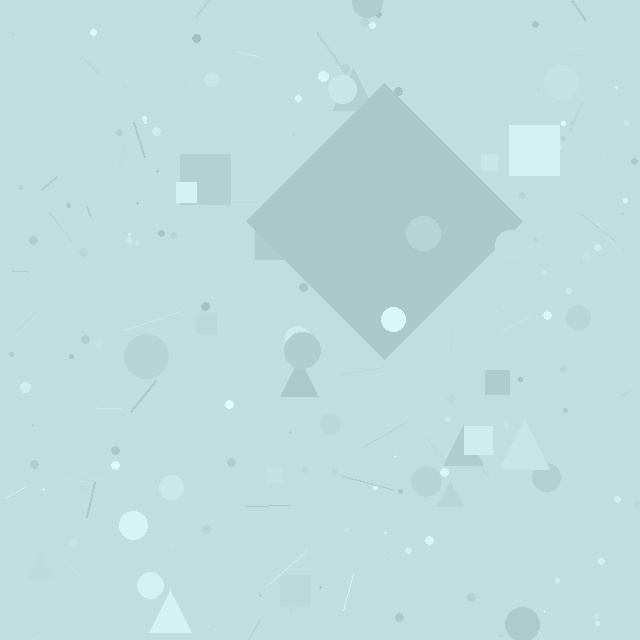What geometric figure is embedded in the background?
A diamond is embedded in the background.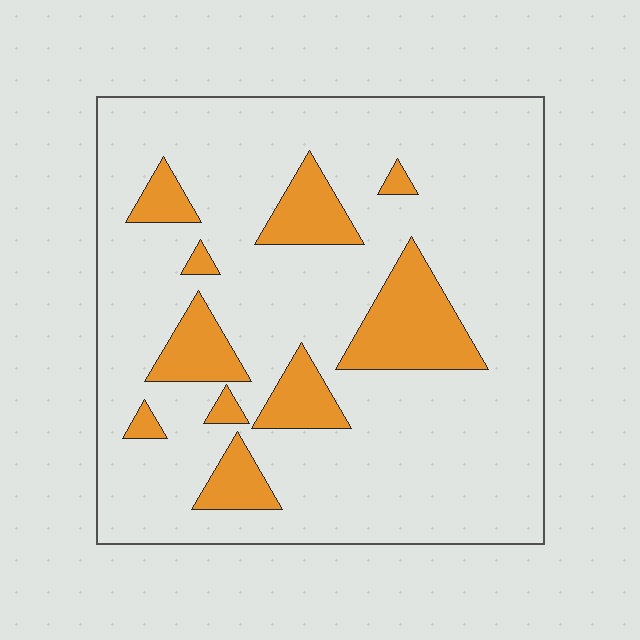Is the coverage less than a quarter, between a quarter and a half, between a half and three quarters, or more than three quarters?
Less than a quarter.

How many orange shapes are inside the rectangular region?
10.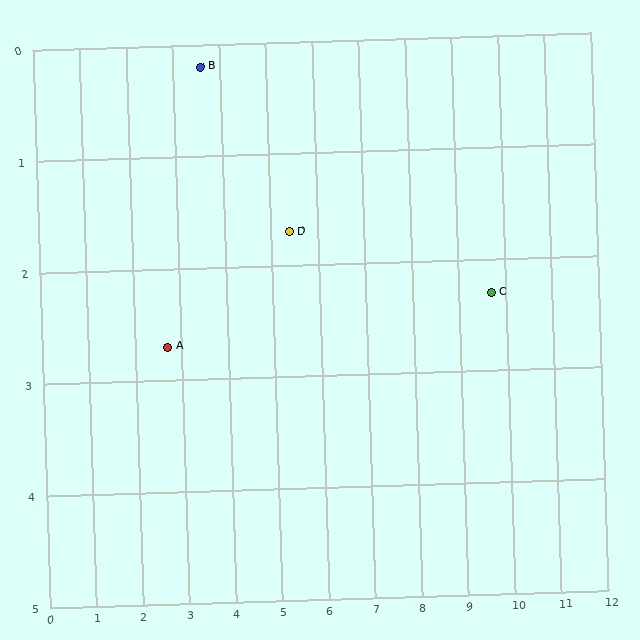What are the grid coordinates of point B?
Point B is at approximately (3.6, 0.2).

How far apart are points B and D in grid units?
Points B and D are about 2.3 grid units apart.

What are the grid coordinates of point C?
Point C is at approximately (9.7, 2.3).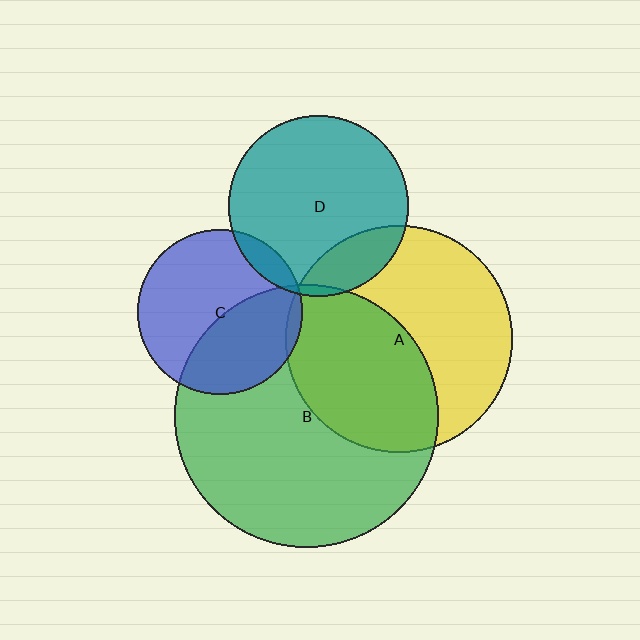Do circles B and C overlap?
Yes.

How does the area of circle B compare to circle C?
Approximately 2.6 times.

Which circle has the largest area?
Circle B (green).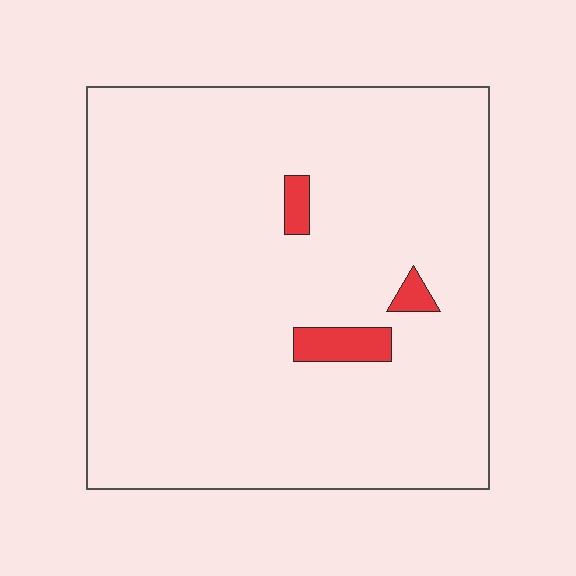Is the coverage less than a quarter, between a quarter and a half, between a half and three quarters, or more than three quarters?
Less than a quarter.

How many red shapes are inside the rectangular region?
3.